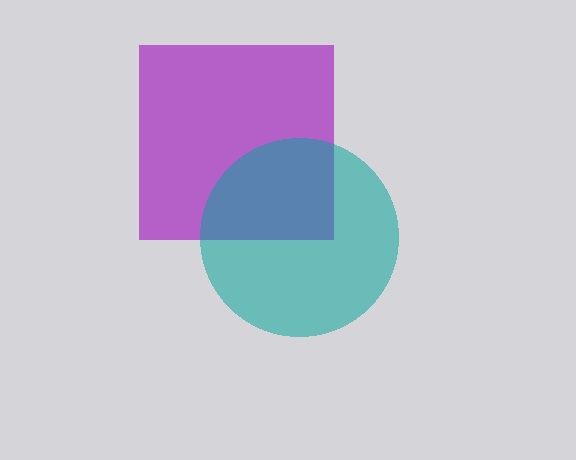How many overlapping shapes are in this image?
There are 2 overlapping shapes in the image.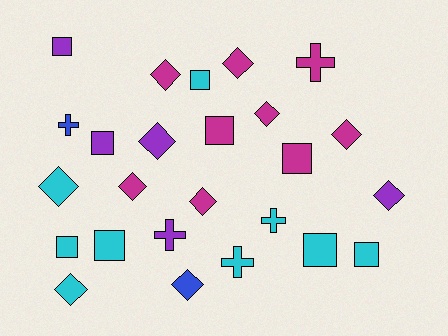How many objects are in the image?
There are 25 objects.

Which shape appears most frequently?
Diamond, with 11 objects.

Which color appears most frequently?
Magenta, with 9 objects.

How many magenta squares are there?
There are 2 magenta squares.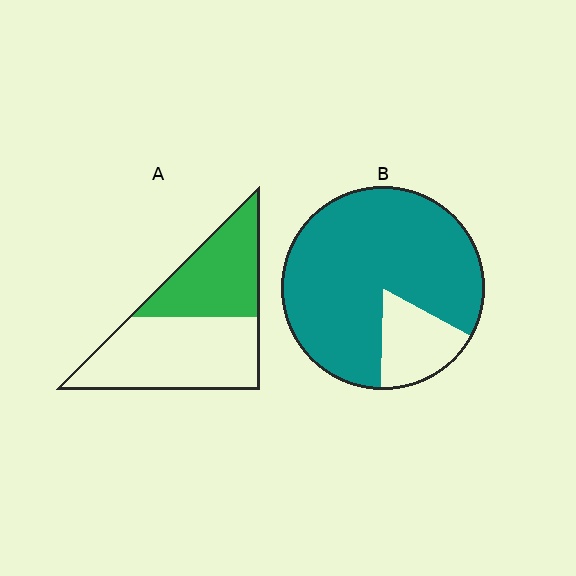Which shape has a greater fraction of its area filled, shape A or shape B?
Shape B.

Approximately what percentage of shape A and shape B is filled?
A is approximately 40% and B is approximately 85%.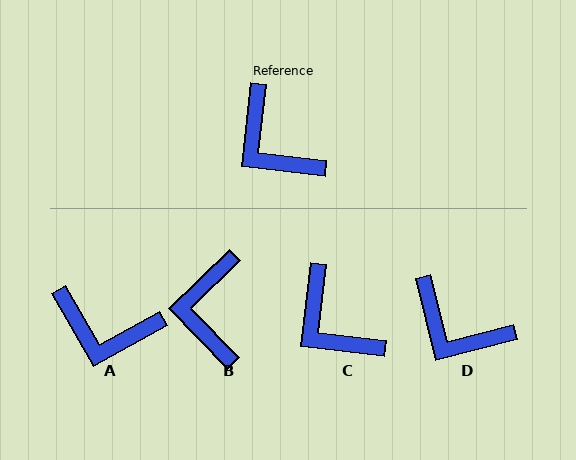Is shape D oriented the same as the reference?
No, it is off by about 21 degrees.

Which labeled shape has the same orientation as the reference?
C.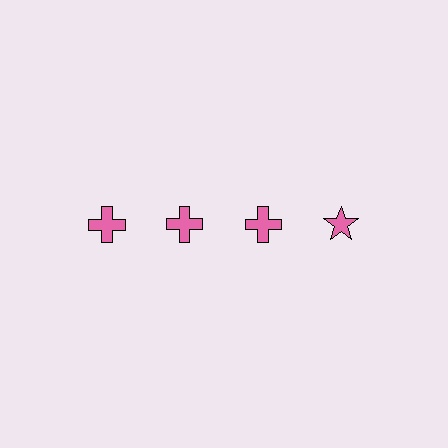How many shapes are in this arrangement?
There are 4 shapes arranged in a grid pattern.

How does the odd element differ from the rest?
It has a different shape: star instead of cross.